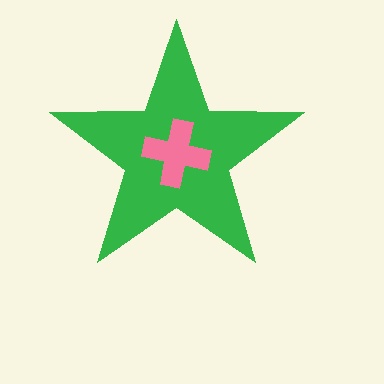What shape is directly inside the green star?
The pink cross.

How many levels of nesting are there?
2.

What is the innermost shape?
The pink cross.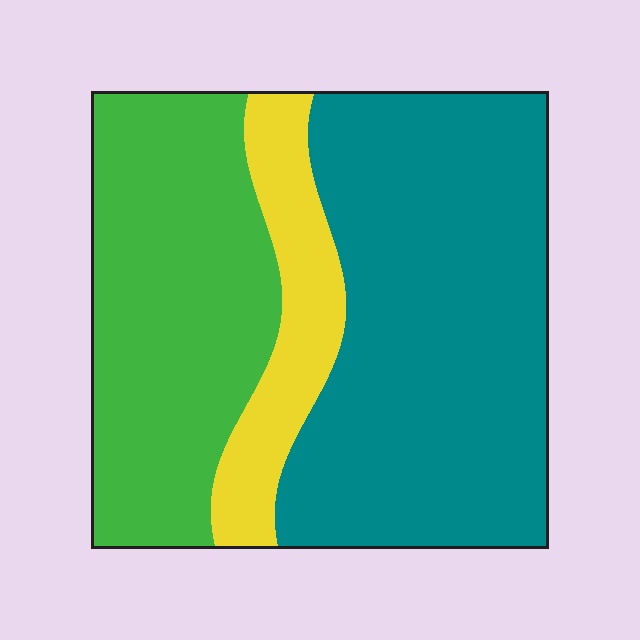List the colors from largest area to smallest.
From largest to smallest: teal, green, yellow.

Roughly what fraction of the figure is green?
Green takes up about one third (1/3) of the figure.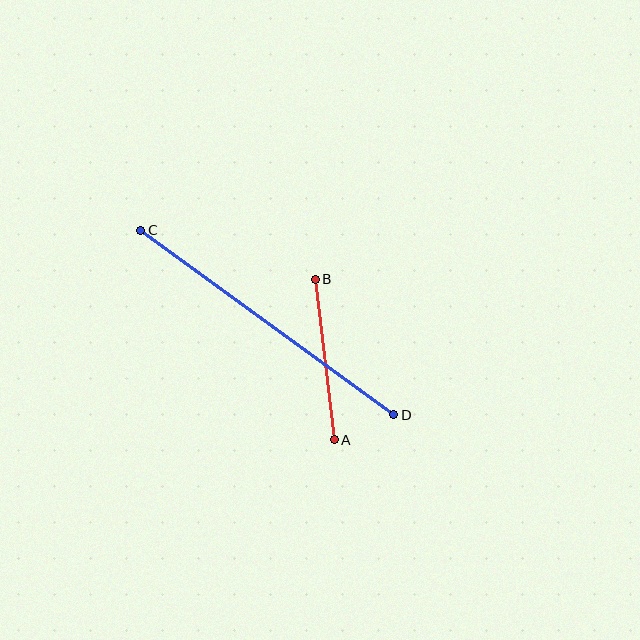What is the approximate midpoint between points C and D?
The midpoint is at approximately (267, 322) pixels.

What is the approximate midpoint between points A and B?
The midpoint is at approximately (325, 360) pixels.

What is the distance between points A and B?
The distance is approximately 161 pixels.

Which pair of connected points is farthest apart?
Points C and D are farthest apart.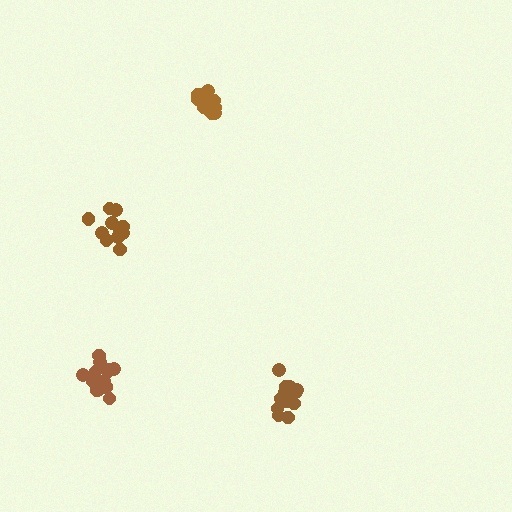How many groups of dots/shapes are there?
There are 4 groups.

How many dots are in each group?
Group 1: 15 dots, Group 2: 11 dots, Group 3: 16 dots, Group 4: 14 dots (56 total).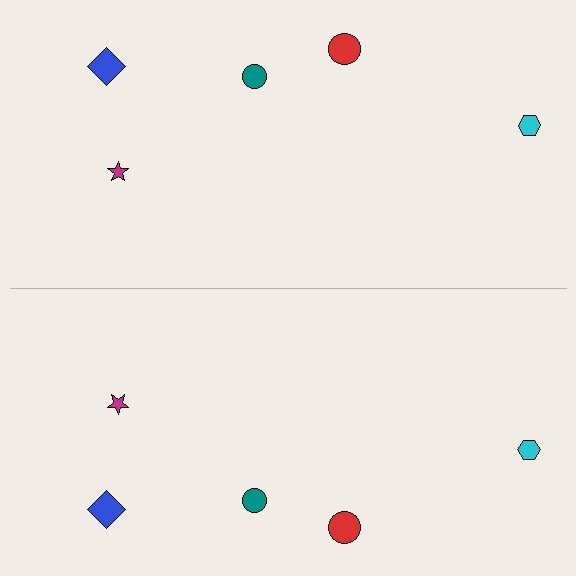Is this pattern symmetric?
Yes, this pattern has bilateral (reflection) symmetry.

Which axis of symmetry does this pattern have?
The pattern has a horizontal axis of symmetry running through the center of the image.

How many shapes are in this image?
There are 10 shapes in this image.